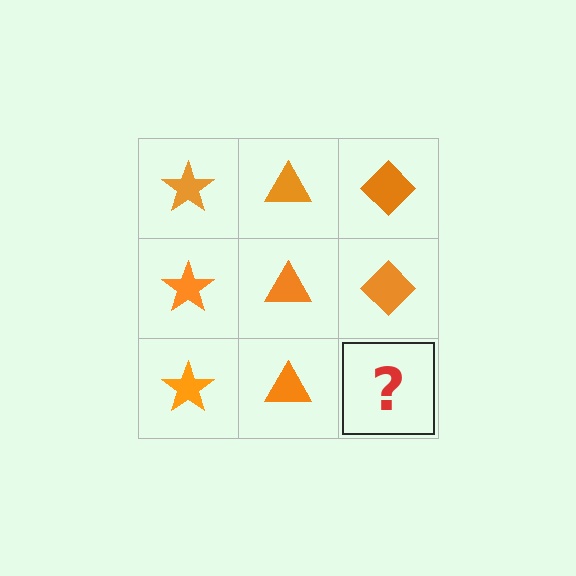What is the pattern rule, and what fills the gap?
The rule is that each column has a consistent shape. The gap should be filled with an orange diamond.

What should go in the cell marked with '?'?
The missing cell should contain an orange diamond.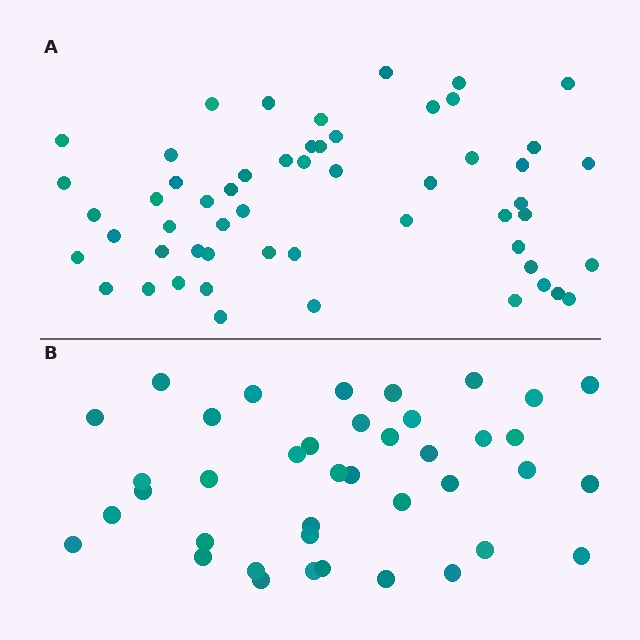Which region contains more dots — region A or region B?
Region A (the top region) has more dots.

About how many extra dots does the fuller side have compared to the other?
Region A has approximately 15 more dots than region B.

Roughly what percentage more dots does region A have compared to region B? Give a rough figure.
About 40% more.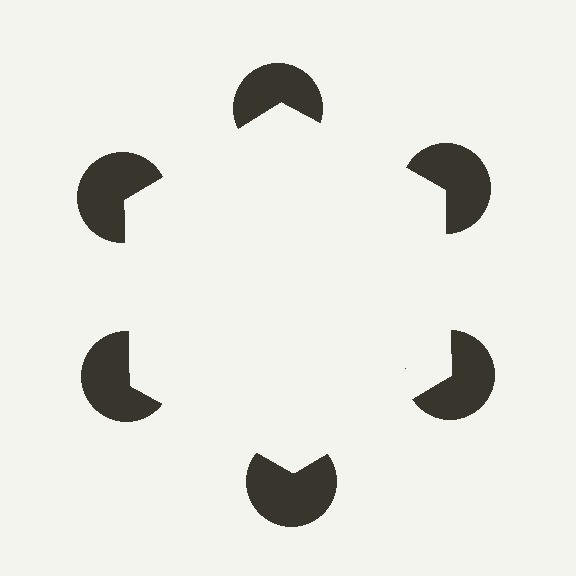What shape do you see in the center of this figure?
An illusory hexagon — its edges are inferred from the aligned wedge cuts in the pac-man discs, not physically drawn.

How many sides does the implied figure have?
6 sides.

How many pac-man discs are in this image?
There are 6 — one at each vertex of the illusory hexagon.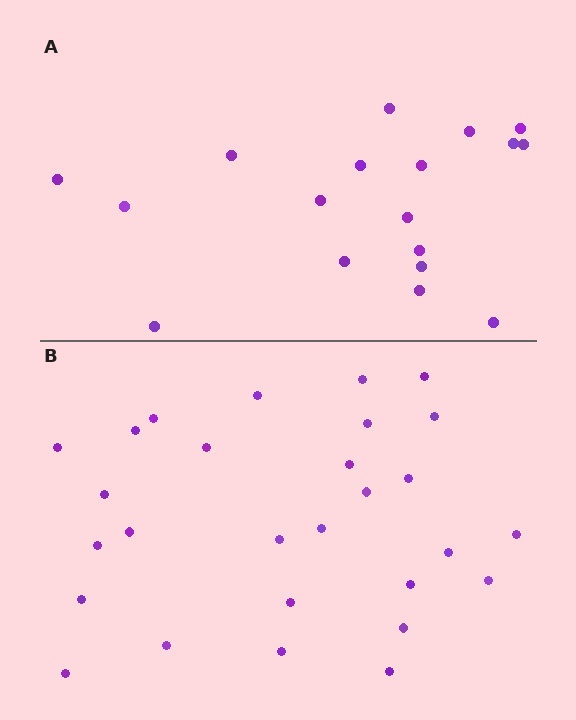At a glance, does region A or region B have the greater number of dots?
Region B (the bottom region) has more dots.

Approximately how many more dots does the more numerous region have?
Region B has roughly 10 or so more dots than region A.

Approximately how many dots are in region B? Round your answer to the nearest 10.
About 30 dots. (The exact count is 28, which rounds to 30.)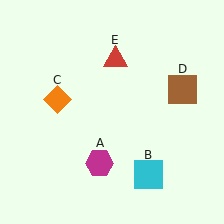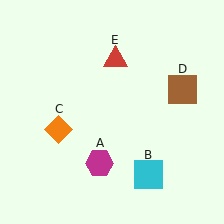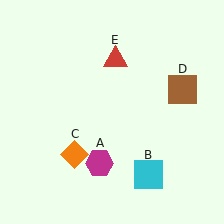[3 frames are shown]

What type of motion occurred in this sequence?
The orange diamond (object C) rotated counterclockwise around the center of the scene.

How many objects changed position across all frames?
1 object changed position: orange diamond (object C).